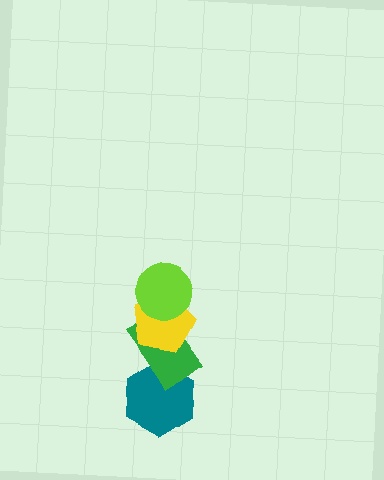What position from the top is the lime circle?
The lime circle is 1st from the top.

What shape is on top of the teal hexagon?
The green rectangle is on top of the teal hexagon.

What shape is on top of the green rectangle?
The yellow pentagon is on top of the green rectangle.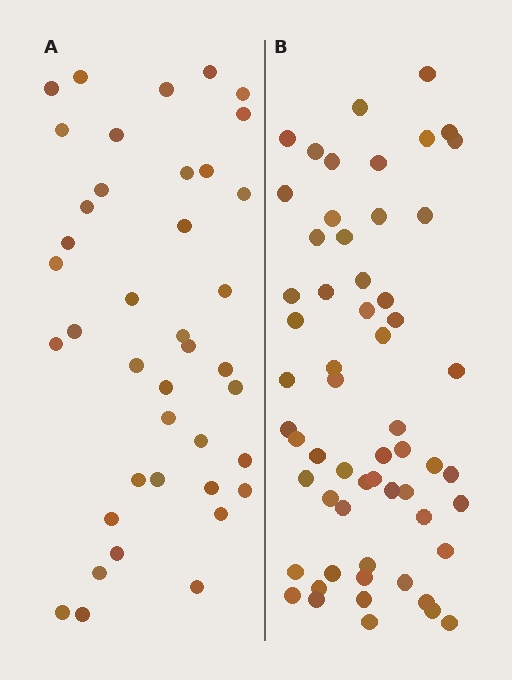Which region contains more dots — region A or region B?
Region B (the right region) has more dots.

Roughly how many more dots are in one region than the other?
Region B has approximately 20 more dots than region A.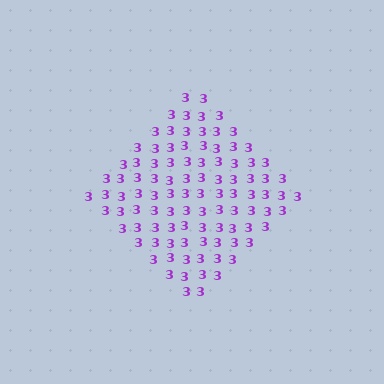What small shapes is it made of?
It is made of small digit 3's.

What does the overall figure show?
The overall figure shows a diamond.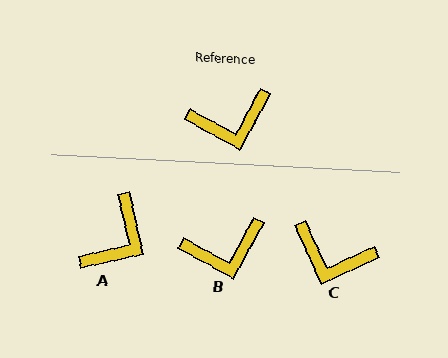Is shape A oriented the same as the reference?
No, it is off by about 41 degrees.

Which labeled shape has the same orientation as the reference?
B.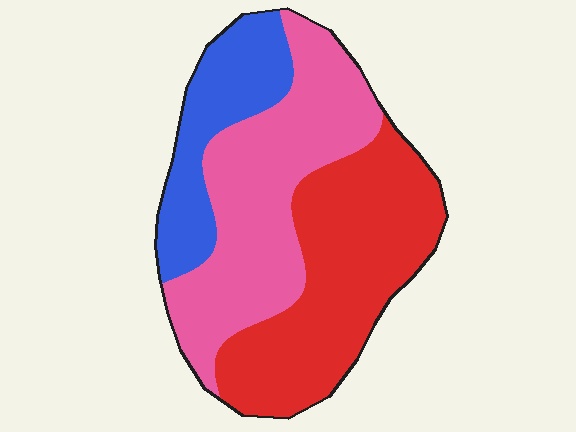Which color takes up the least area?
Blue, at roughly 20%.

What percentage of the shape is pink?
Pink covers 40% of the shape.